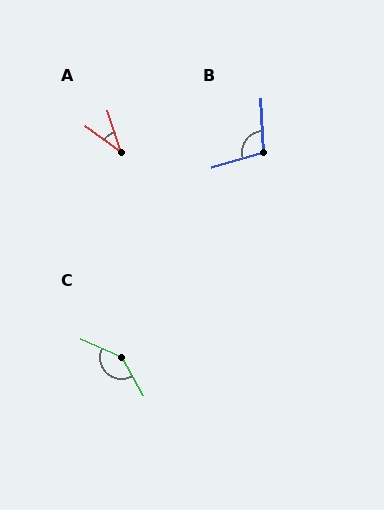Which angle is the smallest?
A, at approximately 37 degrees.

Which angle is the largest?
C, at approximately 143 degrees.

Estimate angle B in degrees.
Approximately 103 degrees.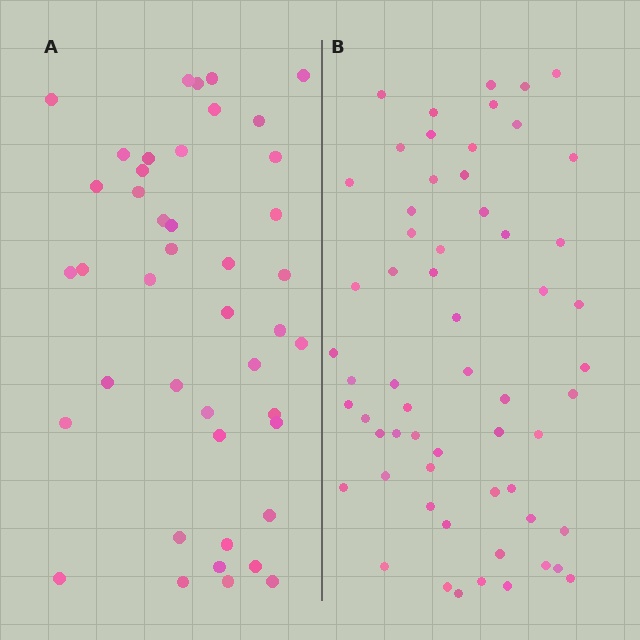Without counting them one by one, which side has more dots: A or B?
Region B (the right region) has more dots.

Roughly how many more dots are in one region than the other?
Region B has approximately 15 more dots than region A.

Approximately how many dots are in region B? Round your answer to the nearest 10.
About 60 dots.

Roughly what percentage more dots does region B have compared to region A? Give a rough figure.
About 40% more.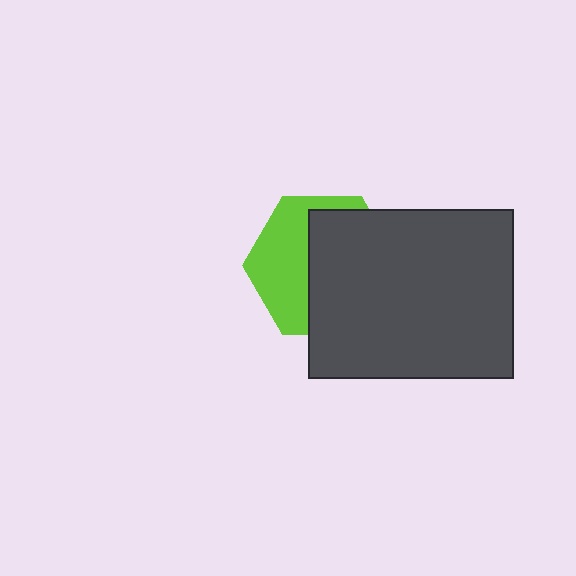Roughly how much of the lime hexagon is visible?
A small part of it is visible (roughly 43%).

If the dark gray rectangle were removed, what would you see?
You would see the complete lime hexagon.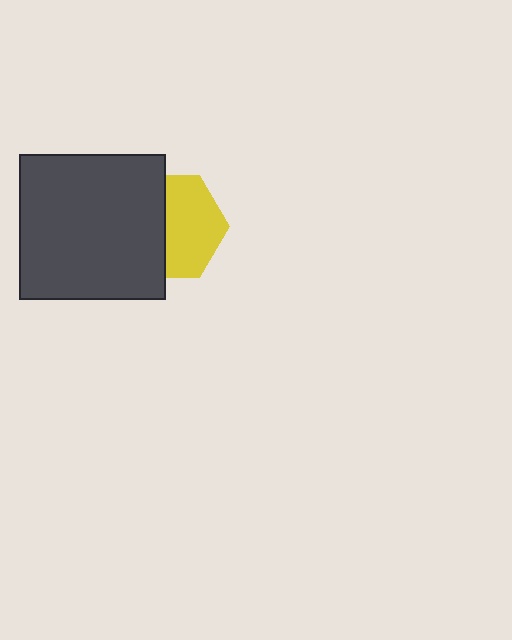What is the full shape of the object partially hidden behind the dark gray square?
The partially hidden object is a yellow hexagon.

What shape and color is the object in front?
The object in front is a dark gray square.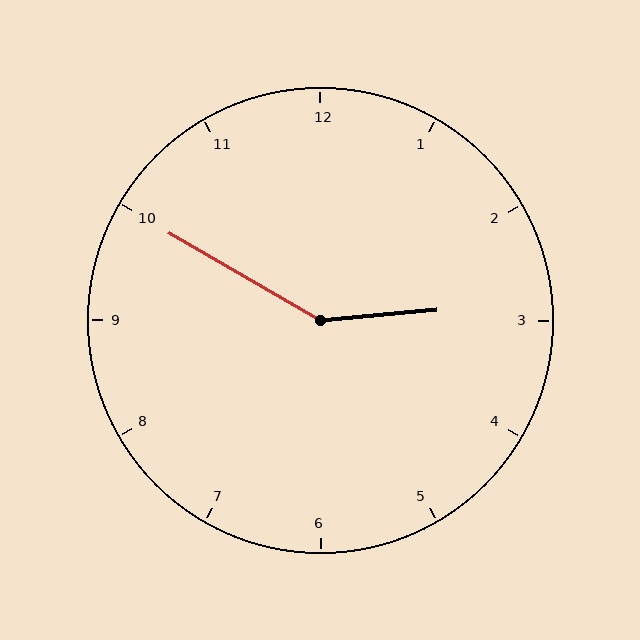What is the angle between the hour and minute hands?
Approximately 145 degrees.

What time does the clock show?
2:50.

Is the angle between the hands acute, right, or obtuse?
It is obtuse.